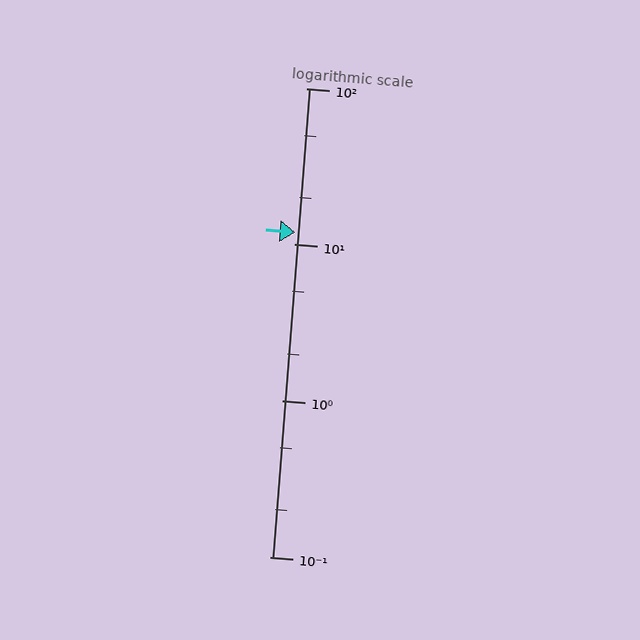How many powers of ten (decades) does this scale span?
The scale spans 3 decades, from 0.1 to 100.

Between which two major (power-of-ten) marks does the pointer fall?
The pointer is between 10 and 100.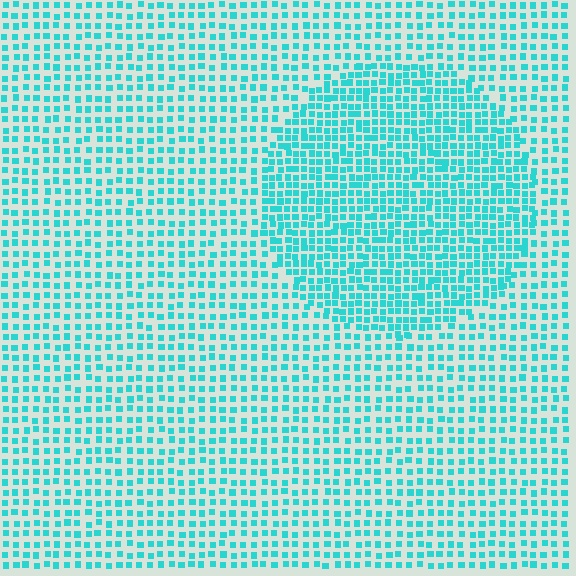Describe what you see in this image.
The image contains small cyan elements arranged at two different densities. A circle-shaped region is visible where the elements are more densely packed than the surrounding area.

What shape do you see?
I see a circle.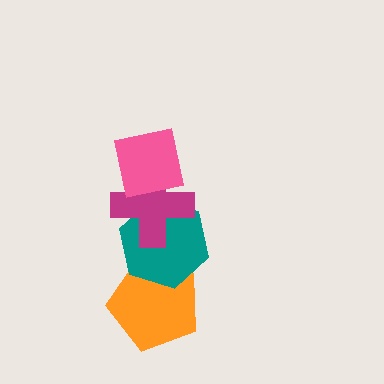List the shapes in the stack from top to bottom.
From top to bottom: the pink square, the magenta cross, the teal hexagon, the orange pentagon.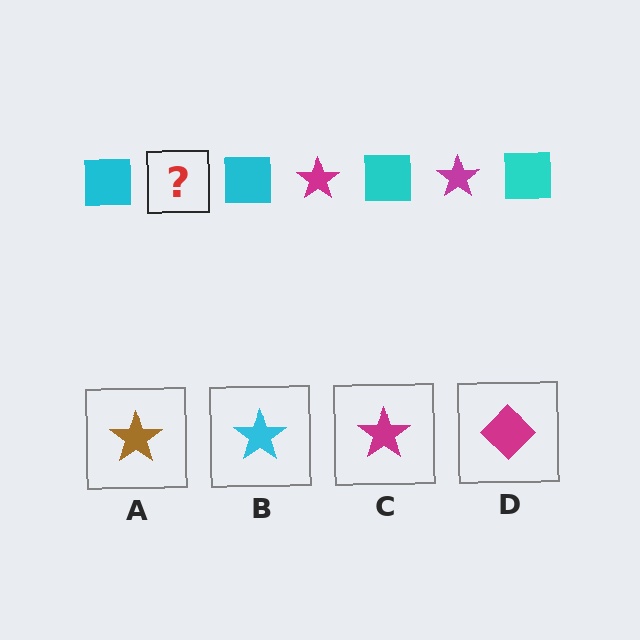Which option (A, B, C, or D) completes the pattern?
C.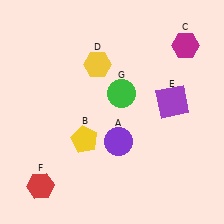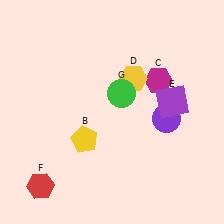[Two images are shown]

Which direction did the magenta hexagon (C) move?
The magenta hexagon (C) moved down.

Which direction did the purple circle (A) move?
The purple circle (A) moved right.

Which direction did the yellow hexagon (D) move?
The yellow hexagon (D) moved right.